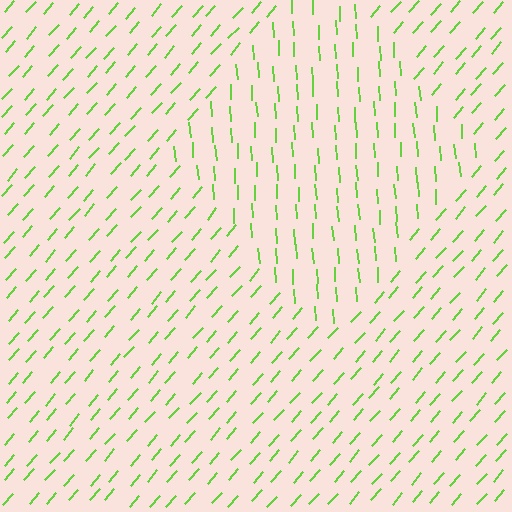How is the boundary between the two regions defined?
The boundary is defined purely by a change in line orientation (approximately 45 degrees difference). All lines are the same color and thickness.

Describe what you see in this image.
The image is filled with small lime line segments. A diamond region in the image has lines oriented differently from the surrounding lines, creating a visible texture boundary.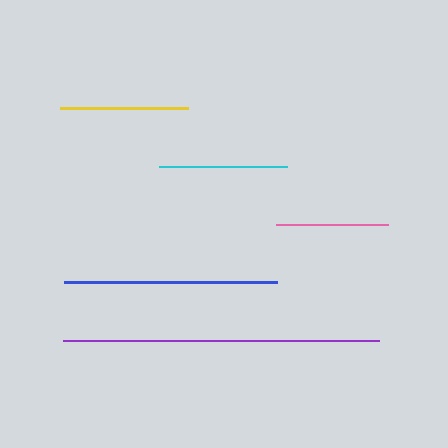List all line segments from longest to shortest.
From longest to shortest: purple, blue, cyan, yellow, pink.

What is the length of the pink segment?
The pink segment is approximately 112 pixels long.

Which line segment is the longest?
The purple line is the longest at approximately 317 pixels.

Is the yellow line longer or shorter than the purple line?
The purple line is longer than the yellow line.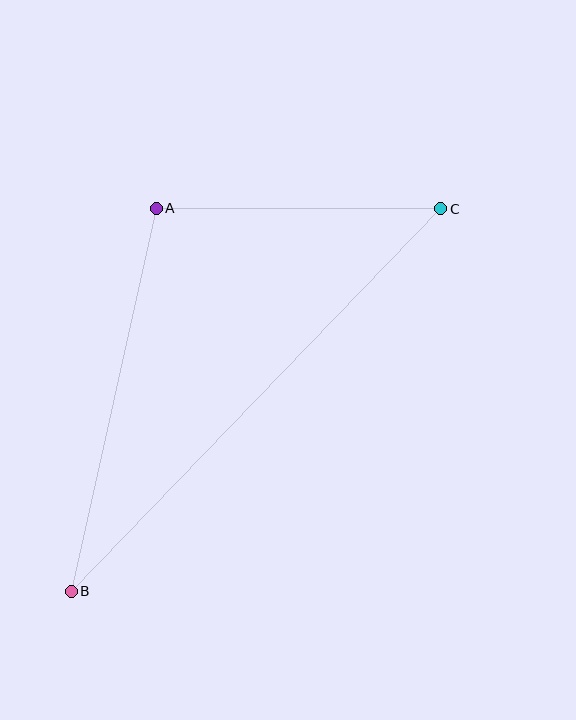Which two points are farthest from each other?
Points B and C are farthest from each other.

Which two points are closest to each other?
Points A and C are closest to each other.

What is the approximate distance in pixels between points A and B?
The distance between A and B is approximately 393 pixels.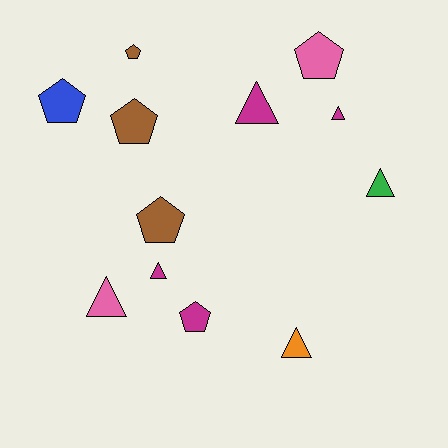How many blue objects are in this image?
There is 1 blue object.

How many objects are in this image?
There are 12 objects.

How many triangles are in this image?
There are 6 triangles.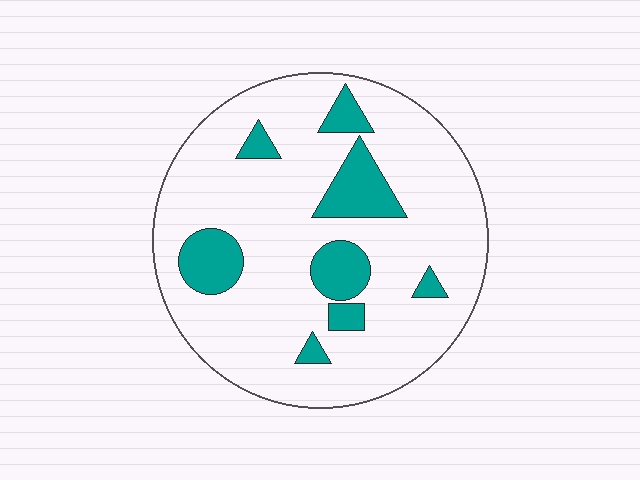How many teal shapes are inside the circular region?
8.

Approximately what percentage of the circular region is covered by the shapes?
Approximately 15%.